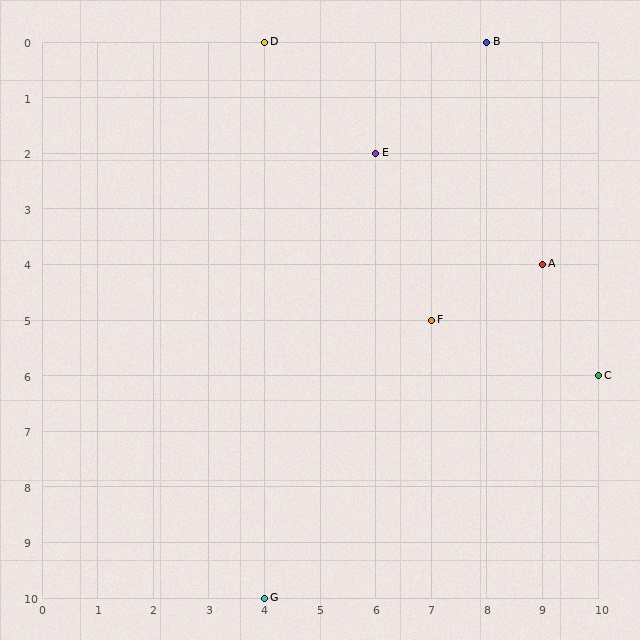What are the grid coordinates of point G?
Point G is at grid coordinates (4, 10).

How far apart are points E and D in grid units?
Points E and D are 2 columns and 2 rows apart (about 2.8 grid units diagonally).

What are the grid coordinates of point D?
Point D is at grid coordinates (4, 0).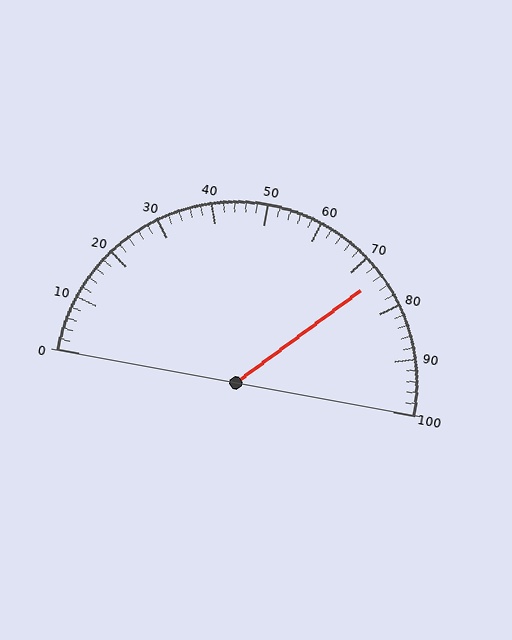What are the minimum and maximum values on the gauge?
The gauge ranges from 0 to 100.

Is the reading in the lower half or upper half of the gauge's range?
The reading is in the upper half of the range (0 to 100).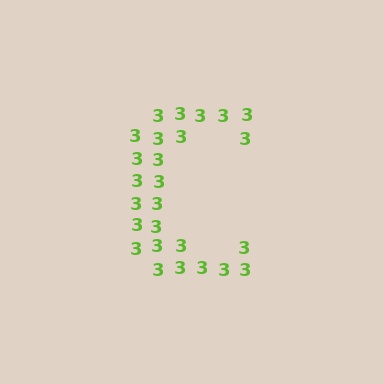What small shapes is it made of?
It is made of small digit 3's.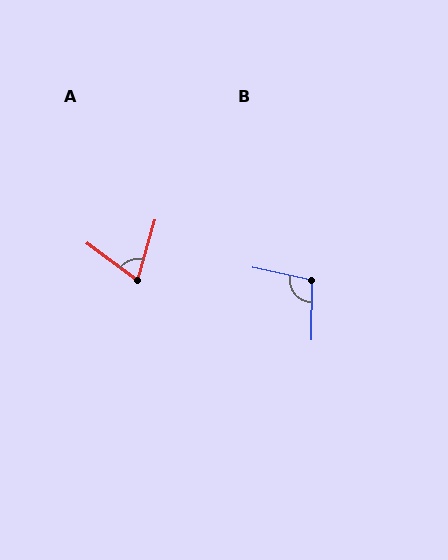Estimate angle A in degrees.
Approximately 70 degrees.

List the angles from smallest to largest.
A (70°), B (101°).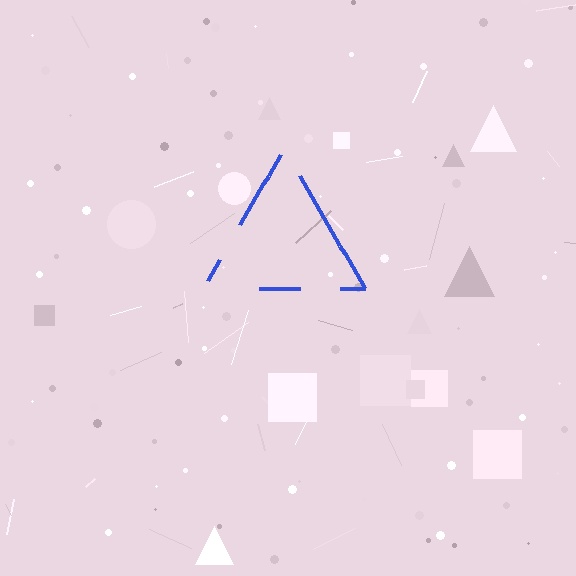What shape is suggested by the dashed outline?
The dashed outline suggests a triangle.